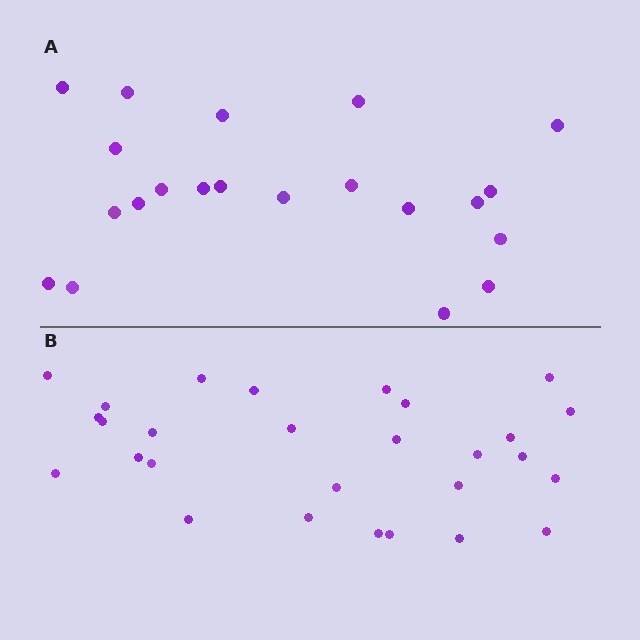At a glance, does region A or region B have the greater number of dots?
Region B (the bottom region) has more dots.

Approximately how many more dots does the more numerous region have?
Region B has roughly 8 or so more dots than region A.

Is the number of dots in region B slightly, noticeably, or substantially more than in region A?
Region B has noticeably more, but not dramatically so. The ratio is roughly 1.3 to 1.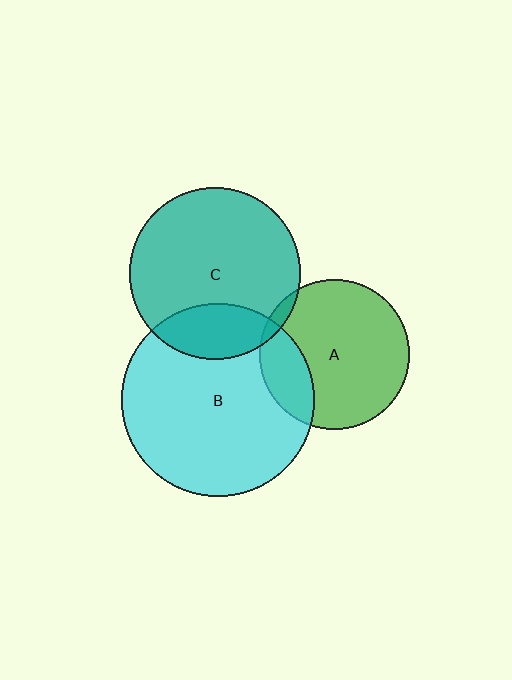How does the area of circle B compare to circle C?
Approximately 1.3 times.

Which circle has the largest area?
Circle B (cyan).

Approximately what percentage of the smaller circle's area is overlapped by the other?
Approximately 20%.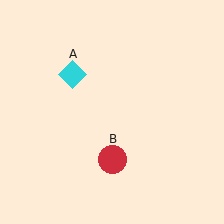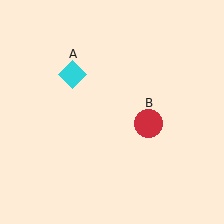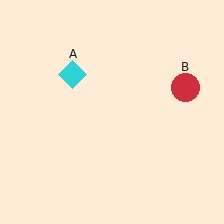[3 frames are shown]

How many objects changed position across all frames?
1 object changed position: red circle (object B).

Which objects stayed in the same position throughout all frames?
Cyan diamond (object A) remained stationary.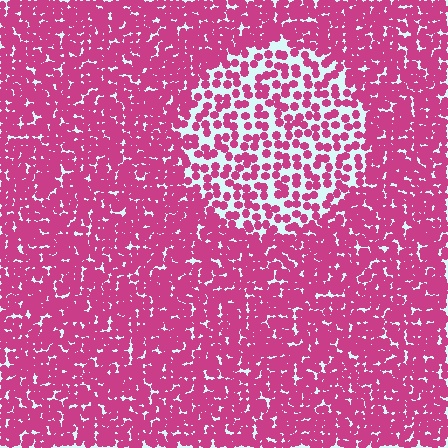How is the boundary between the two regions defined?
The boundary is defined by a change in element density (approximately 2.1x ratio). All elements are the same color, size, and shape.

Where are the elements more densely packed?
The elements are more densely packed outside the circle boundary.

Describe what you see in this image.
The image contains small magenta elements arranged at two different densities. A circle-shaped region is visible where the elements are less densely packed than the surrounding area.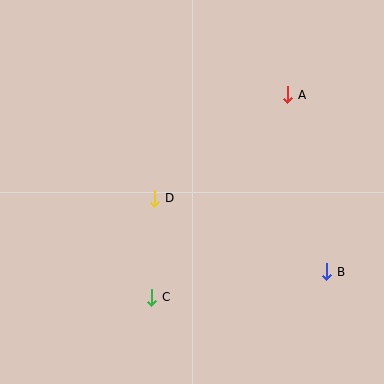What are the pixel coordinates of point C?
Point C is at (152, 297).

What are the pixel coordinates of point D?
Point D is at (155, 198).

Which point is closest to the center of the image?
Point D at (155, 198) is closest to the center.